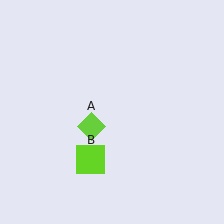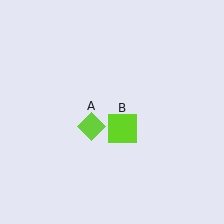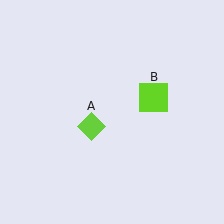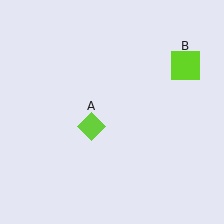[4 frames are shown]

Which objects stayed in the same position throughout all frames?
Lime diamond (object A) remained stationary.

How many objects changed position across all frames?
1 object changed position: lime square (object B).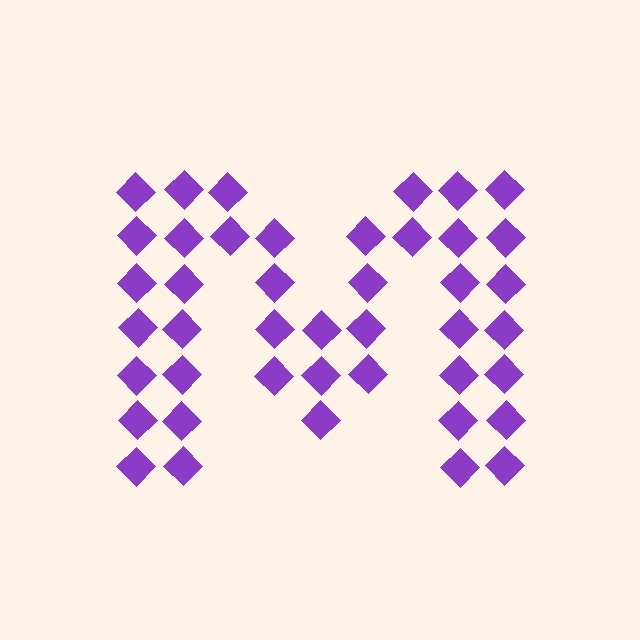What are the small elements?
The small elements are diamonds.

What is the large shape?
The large shape is the letter M.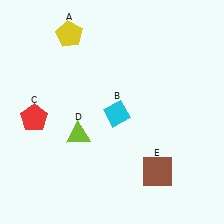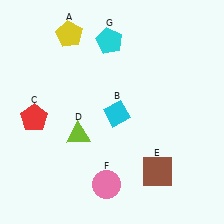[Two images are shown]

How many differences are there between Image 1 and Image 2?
There are 2 differences between the two images.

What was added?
A pink circle (F), a cyan pentagon (G) were added in Image 2.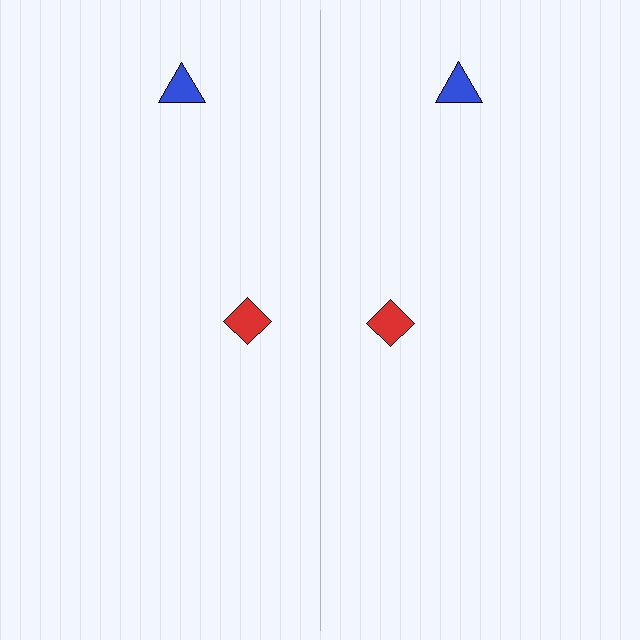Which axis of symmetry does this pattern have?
The pattern has a vertical axis of symmetry running through the center of the image.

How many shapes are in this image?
There are 4 shapes in this image.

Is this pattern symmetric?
Yes, this pattern has bilateral (reflection) symmetry.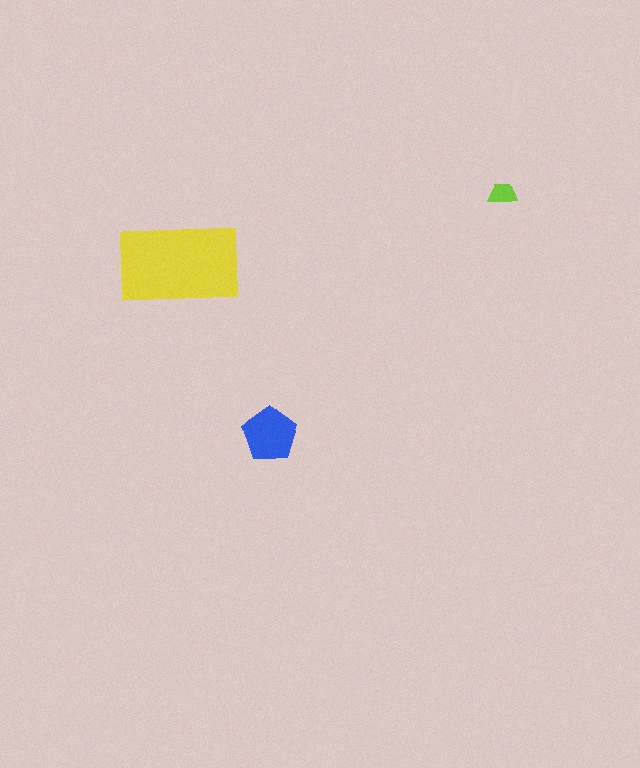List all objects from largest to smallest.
The yellow rectangle, the blue pentagon, the lime trapezoid.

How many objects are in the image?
There are 3 objects in the image.